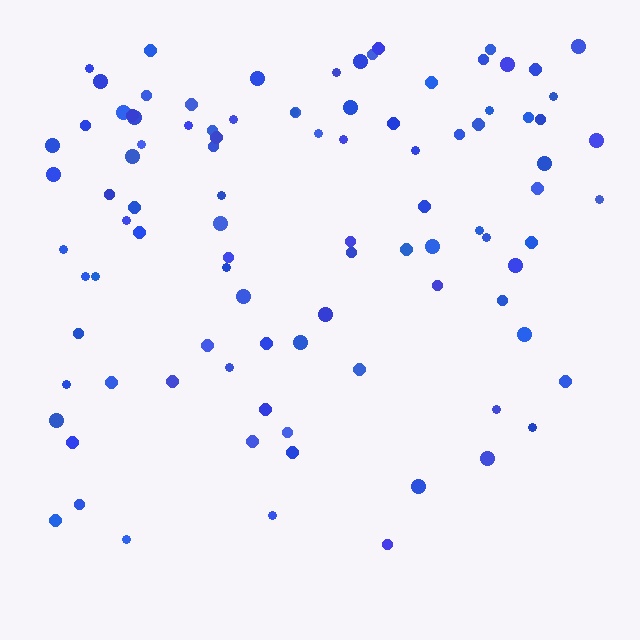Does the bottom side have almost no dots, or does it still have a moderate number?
Still a moderate number, just noticeably fewer than the top.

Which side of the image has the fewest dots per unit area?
The bottom.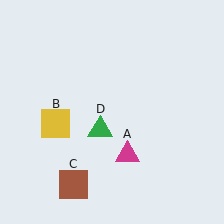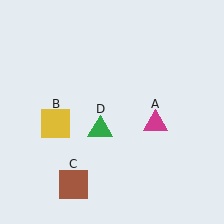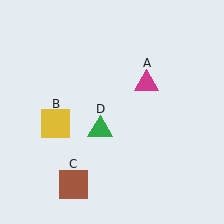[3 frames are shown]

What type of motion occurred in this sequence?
The magenta triangle (object A) rotated counterclockwise around the center of the scene.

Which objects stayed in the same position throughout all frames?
Yellow square (object B) and brown square (object C) and green triangle (object D) remained stationary.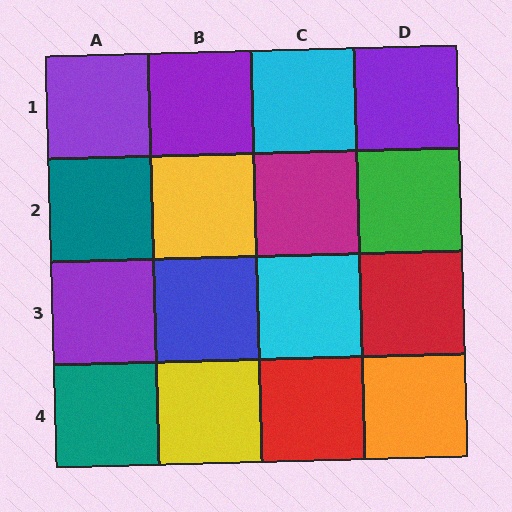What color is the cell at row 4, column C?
Red.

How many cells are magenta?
1 cell is magenta.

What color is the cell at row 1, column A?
Purple.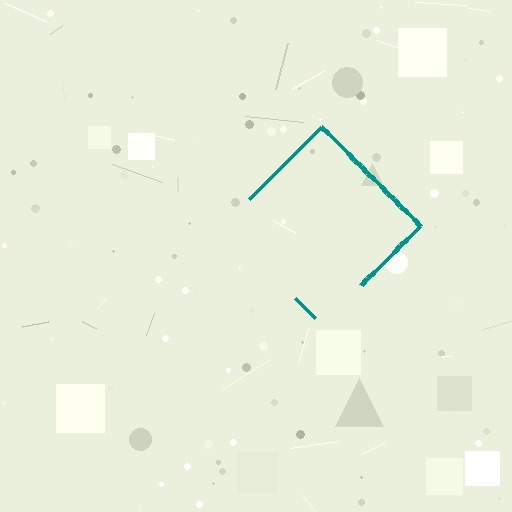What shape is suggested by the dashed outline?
The dashed outline suggests a diamond.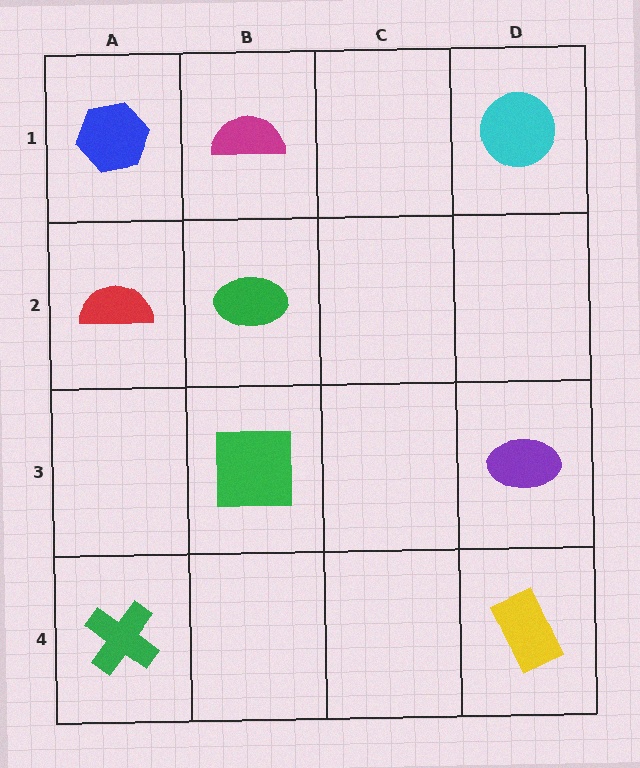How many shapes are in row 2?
2 shapes.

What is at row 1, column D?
A cyan circle.